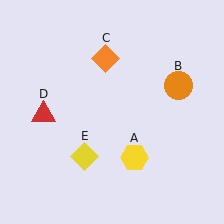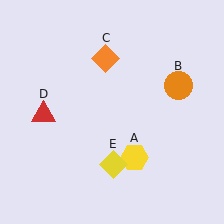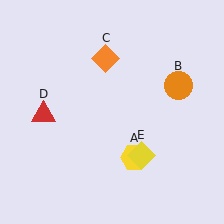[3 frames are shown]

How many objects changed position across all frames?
1 object changed position: yellow diamond (object E).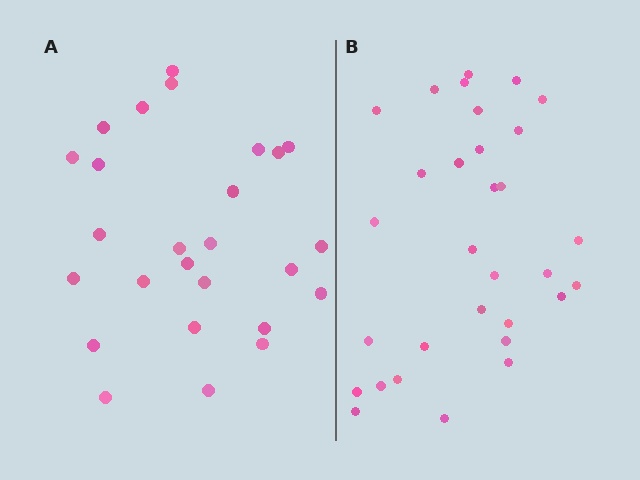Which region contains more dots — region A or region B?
Region B (the right region) has more dots.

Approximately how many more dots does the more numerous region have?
Region B has about 5 more dots than region A.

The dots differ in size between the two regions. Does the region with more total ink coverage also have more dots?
No. Region A has more total ink coverage because its dots are larger, but region B actually contains more individual dots. Total area can be misleading — the number of items is what matters here.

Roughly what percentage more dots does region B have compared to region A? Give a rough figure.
About 20% more.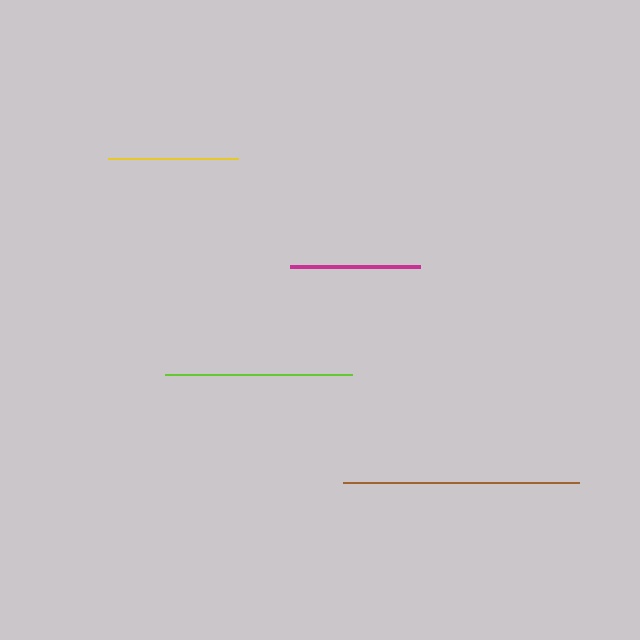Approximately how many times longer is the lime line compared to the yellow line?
The lime line is approximately 1.4 times the length of the yellow line.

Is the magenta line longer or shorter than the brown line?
The brown line is longer than the magenta line.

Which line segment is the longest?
The brown line is the longest at approximately 236 pixels.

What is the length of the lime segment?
The lime segment is approximately 187 pixels long.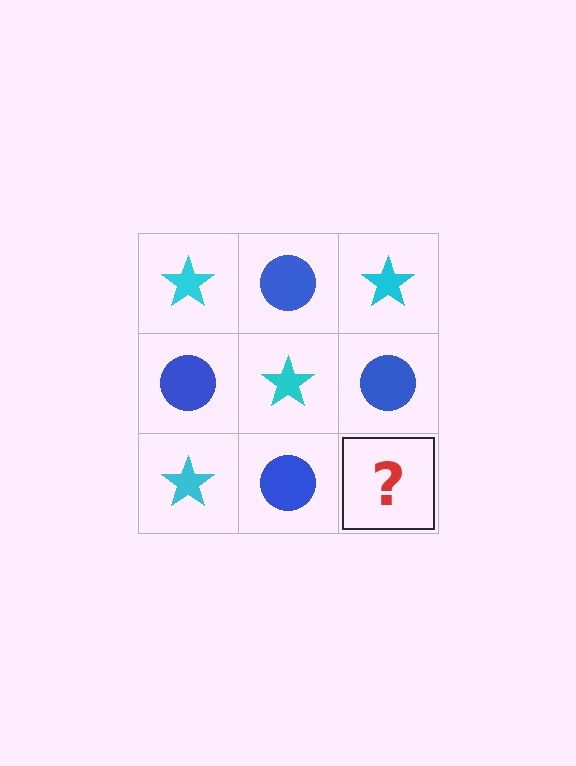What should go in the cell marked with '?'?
The missing cell should contain a cyan star.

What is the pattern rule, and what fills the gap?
The rule is that it alternates cyan star and blue circle in a checkerboard pattern. The gap should be filled with a cyan star.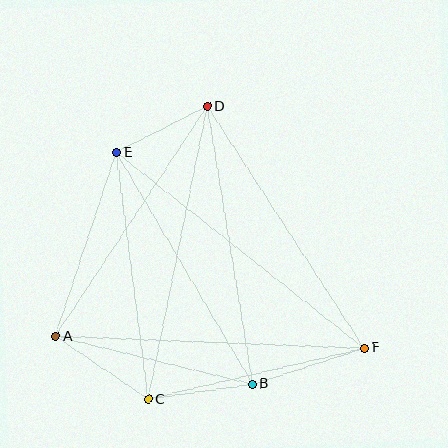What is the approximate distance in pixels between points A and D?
The distance between A and D is approximately 275 pixels.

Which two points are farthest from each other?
Points E and F are farthest from each other.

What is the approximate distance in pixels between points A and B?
The distance between A and B is approximately 202 pixels.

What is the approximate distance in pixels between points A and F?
The distance between A and F is approximately 309 pixels.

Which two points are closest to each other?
Points D and E are closest to each other.